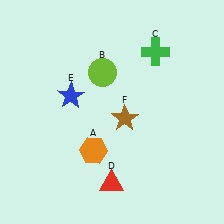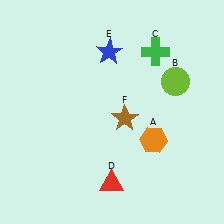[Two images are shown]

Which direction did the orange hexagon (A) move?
The orange hexagon (A) moved right.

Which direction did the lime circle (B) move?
The lime circle (B) moved right.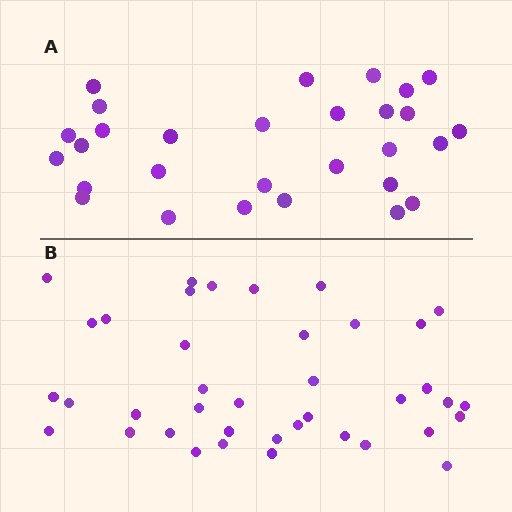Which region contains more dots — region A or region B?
Region B (the bottom region) has more dots.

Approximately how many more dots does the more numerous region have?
Region B has roughly 10 or so more dots than region A.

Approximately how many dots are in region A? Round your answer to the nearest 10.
About 30 dots. (The exact count is 29, which rounds to 30.)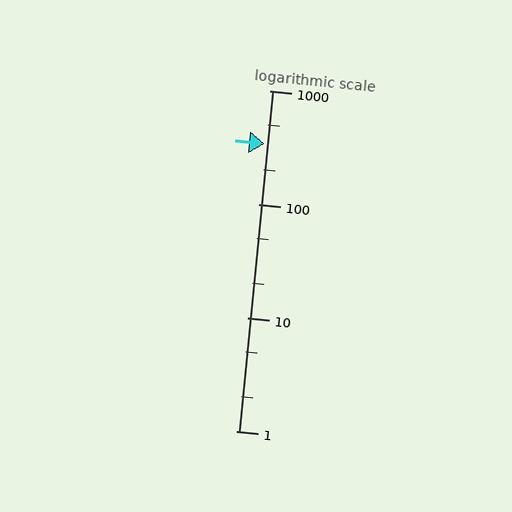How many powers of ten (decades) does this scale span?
The scale spans 3 decades, from 1 to 1000.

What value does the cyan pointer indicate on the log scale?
The pointer indicates approximately 340.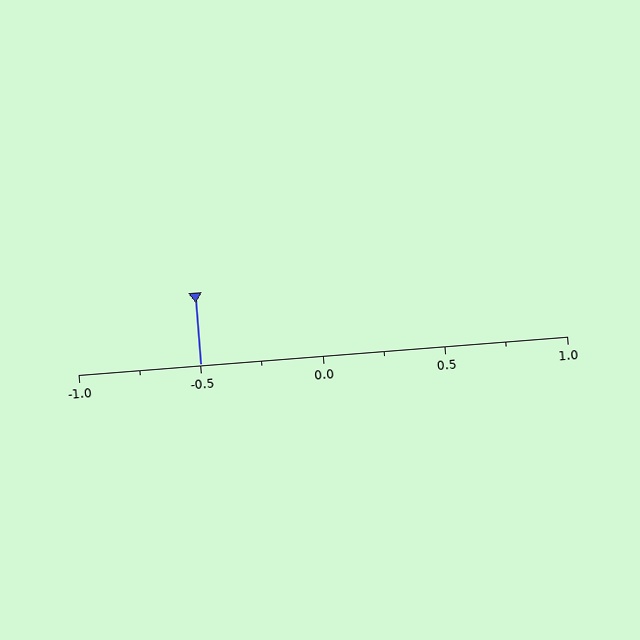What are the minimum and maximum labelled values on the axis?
The axis runs from -1.0 to 1.0.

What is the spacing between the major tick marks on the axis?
The major ticks are spaced 0.5 apart.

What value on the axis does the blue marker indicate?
The marker indicates approximately -0.5.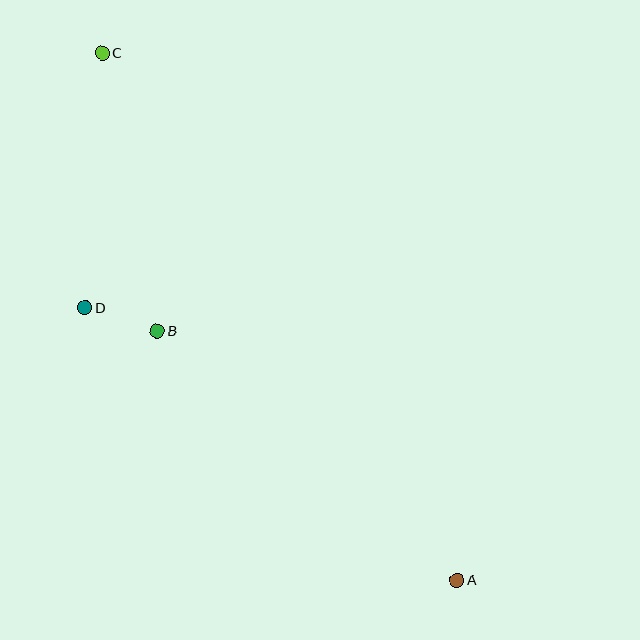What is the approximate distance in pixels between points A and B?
The distance between A and B is approximately 390 pixels.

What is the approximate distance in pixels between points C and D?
The distance between C and D is approximately 255 pixels.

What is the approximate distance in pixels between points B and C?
The distance between B and C is approximately 283 pixels.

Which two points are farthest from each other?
Points A and C are farthest from each other.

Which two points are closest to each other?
Points B and D are closest to each other.